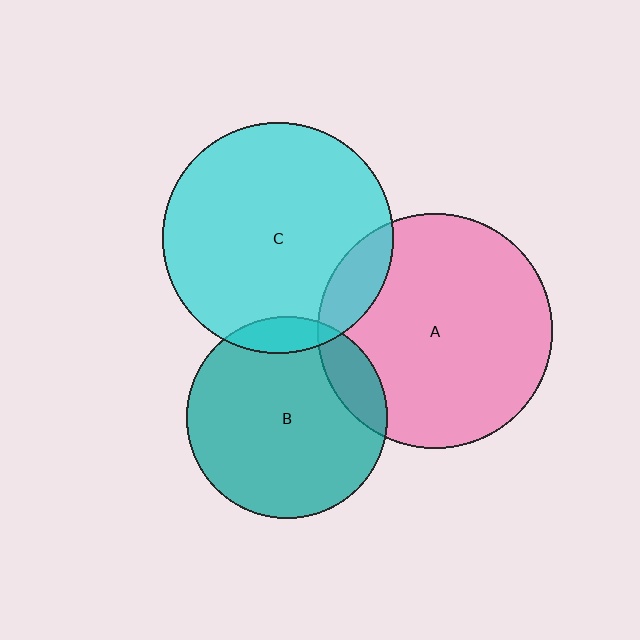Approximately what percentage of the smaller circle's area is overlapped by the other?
Approximately 15%.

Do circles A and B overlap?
Yes.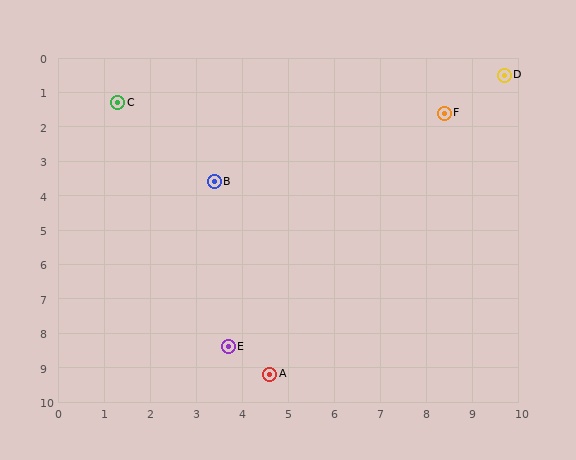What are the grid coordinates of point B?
Point B is at approximately (3.4, 3.6).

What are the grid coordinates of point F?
Point F is at approximately (8.4, 1.6).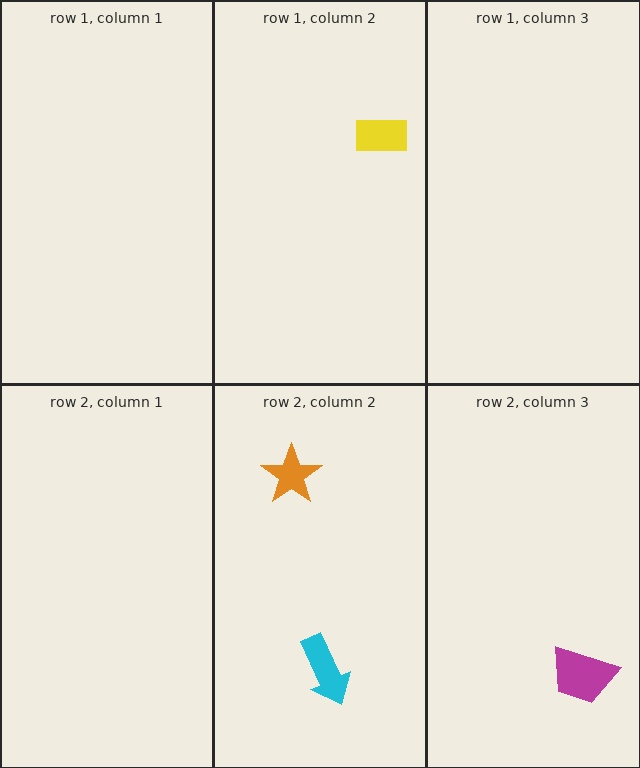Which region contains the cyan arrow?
The row 2, column 2 region.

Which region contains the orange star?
The row 2, column 2 region.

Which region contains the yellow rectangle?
The row 1, column 2 region.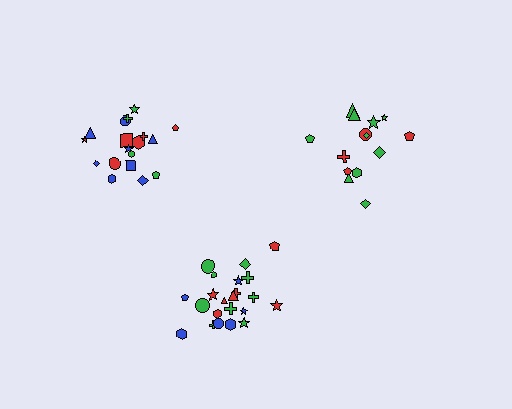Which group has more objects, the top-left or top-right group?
The top-left group.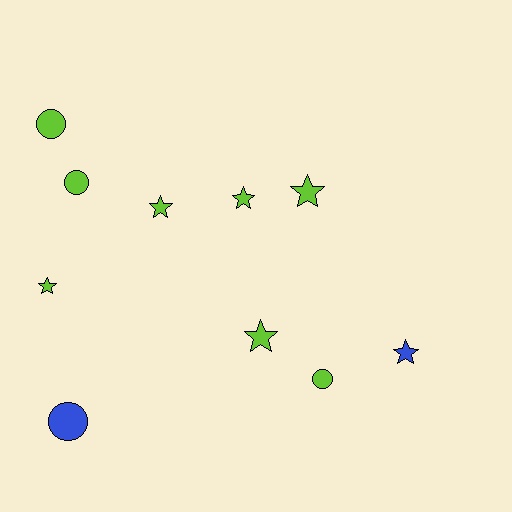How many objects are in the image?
There are 10 objects.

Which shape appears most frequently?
Star, with 6 objects.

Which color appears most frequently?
Lime, with 8 objects.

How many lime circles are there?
There are 3 lime circles.